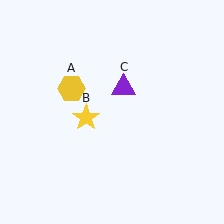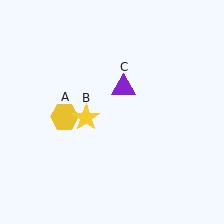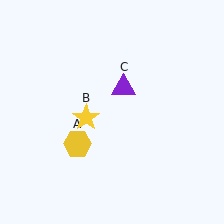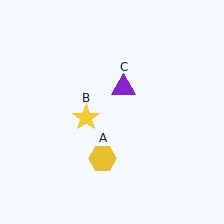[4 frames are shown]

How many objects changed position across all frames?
1 object changed position: yellow hexagon (object A).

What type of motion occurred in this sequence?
The yellow hexagon (object A) rotated counterclockwise around the center of the scene.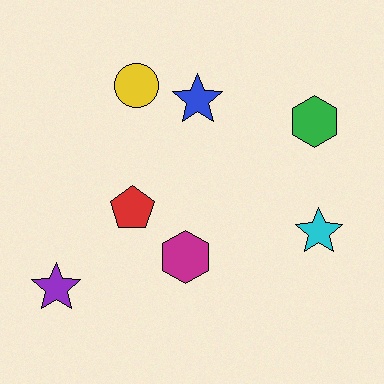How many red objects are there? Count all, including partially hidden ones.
There is 1 red object.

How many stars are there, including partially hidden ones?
There are 3 stars.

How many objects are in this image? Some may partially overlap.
There are 7 objects.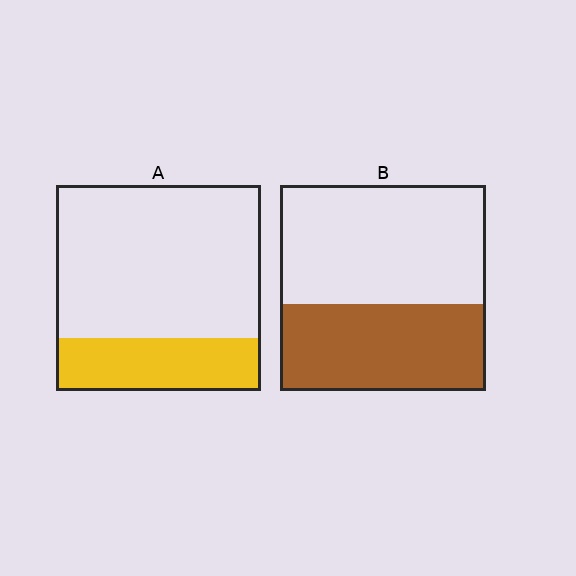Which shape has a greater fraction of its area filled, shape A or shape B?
Shape B.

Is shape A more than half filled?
No.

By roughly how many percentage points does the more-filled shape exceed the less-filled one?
By roughly 15 percentage points (B over A).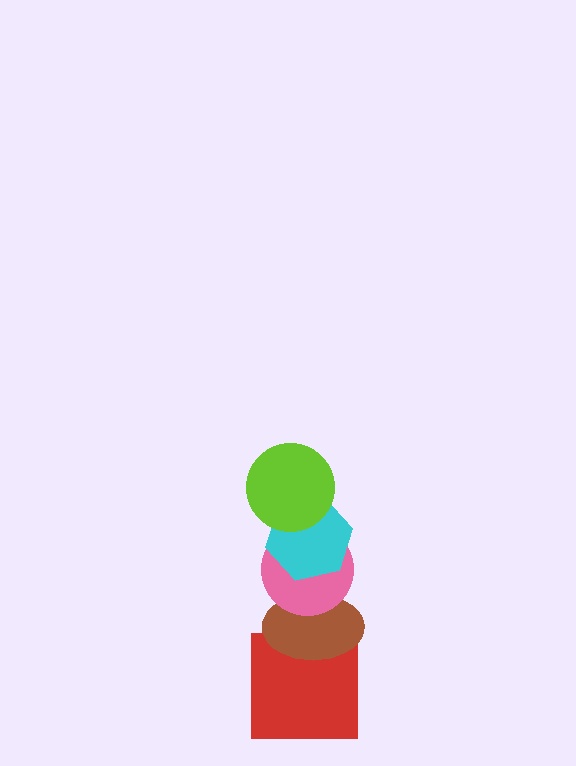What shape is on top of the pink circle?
The cyan hexagon is on top of the pink circle.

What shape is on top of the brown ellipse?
The pink circle is on top of the brown ellipse.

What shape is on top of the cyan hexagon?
The lime circle is on top of the cyan hexagon.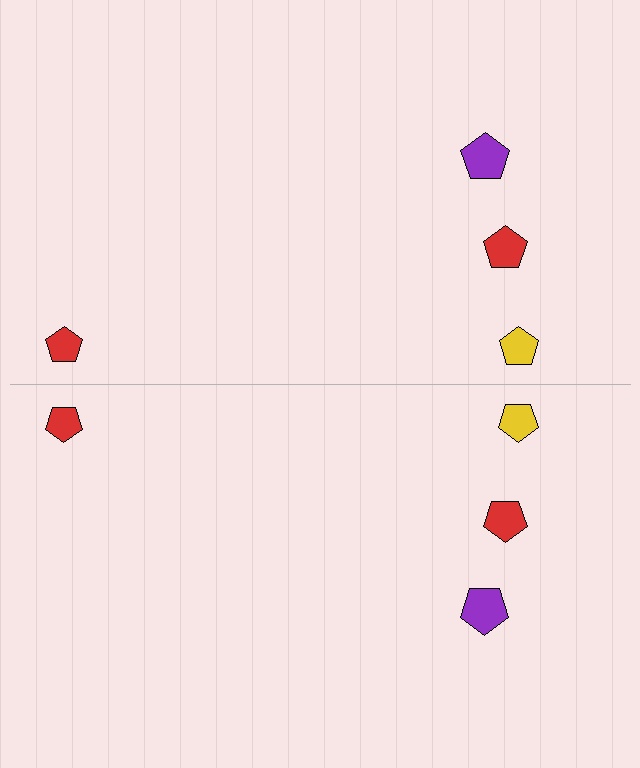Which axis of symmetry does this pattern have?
The pattern has a horizontal axis of symmetry running through the center of the image.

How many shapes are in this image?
There are 8 shapes in this image.